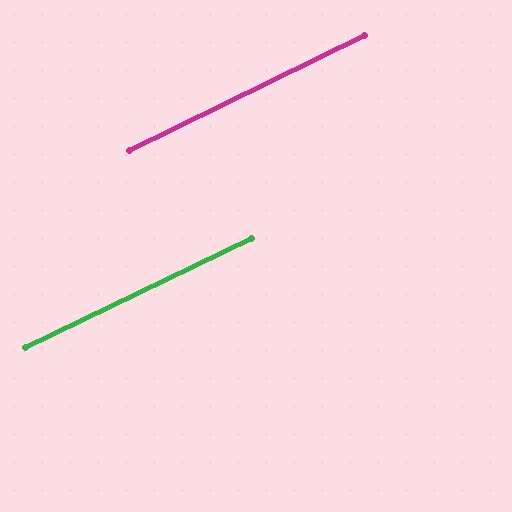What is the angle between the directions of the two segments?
Approximately 0 degrees.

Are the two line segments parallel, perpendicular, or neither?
Parallel — their directions differ by only 0.4°.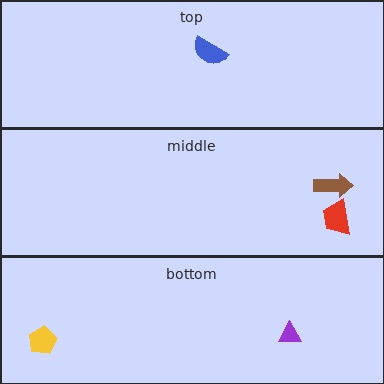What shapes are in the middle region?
The red trapezoid, the brown arrow.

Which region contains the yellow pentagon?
The bottom region.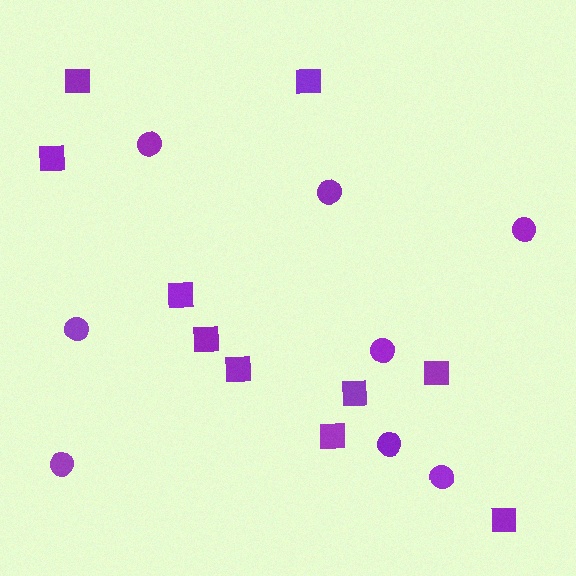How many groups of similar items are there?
There are 2 groups: one group of squares (10) and one group of circles (8).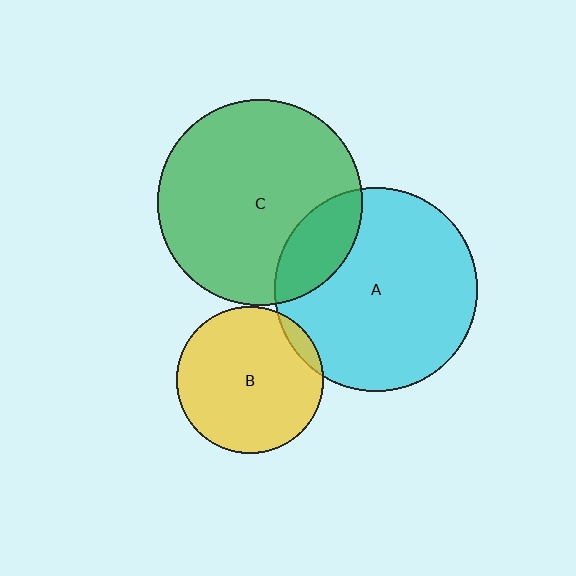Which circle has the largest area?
Circle C (green).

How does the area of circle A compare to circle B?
Approximately 1.9 times.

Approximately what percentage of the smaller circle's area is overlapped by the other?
Approximately 5%.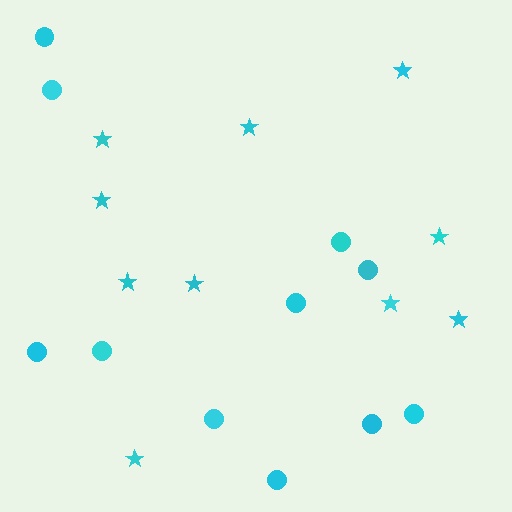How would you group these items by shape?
There are 2 groups: one group of stars (10) and one group of circles (11).